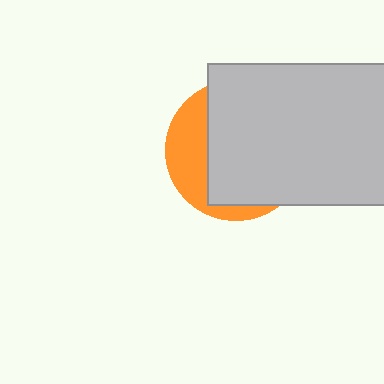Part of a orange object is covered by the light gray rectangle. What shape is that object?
It is a circle.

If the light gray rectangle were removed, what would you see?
You would see the complete orange circle.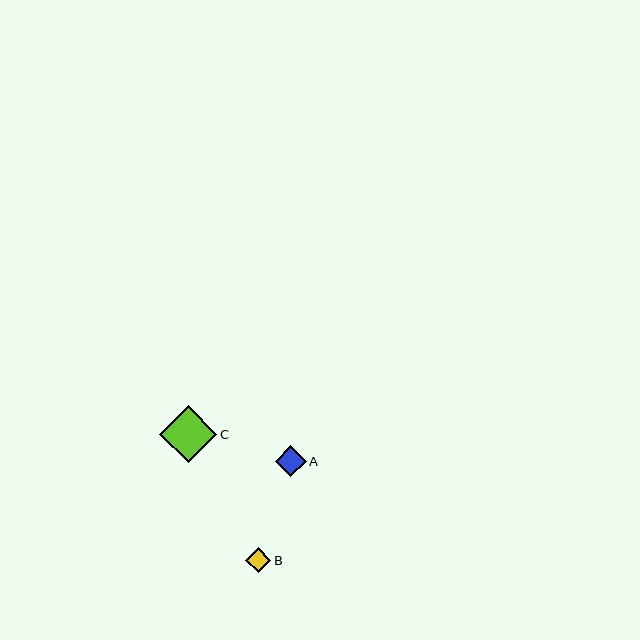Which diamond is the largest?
Diamond C is the largest with a size of approximately 57 pixels.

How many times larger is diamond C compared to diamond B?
Diamond C is approximately 2.3 times the size of diamond B.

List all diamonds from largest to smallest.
From largest to smallest: C, A, B.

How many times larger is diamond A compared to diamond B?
Diamond A is approximately 1.3 times the size of diamond B.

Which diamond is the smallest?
Diamond B is the smallest with a size of approximately 25 pixels.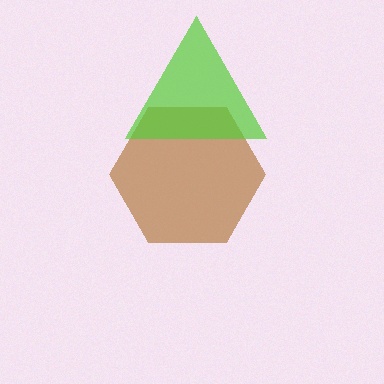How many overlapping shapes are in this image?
There are 2 overlapping shapes in the image.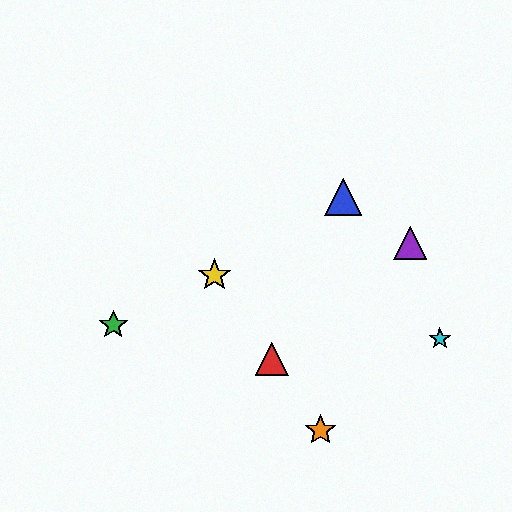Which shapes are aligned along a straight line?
The red triangle, the yellow star, the orange star are aligned along a straight line.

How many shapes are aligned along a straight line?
3 shapes (the red triangle, the yellow star, the orange star) are aligned along a straight line.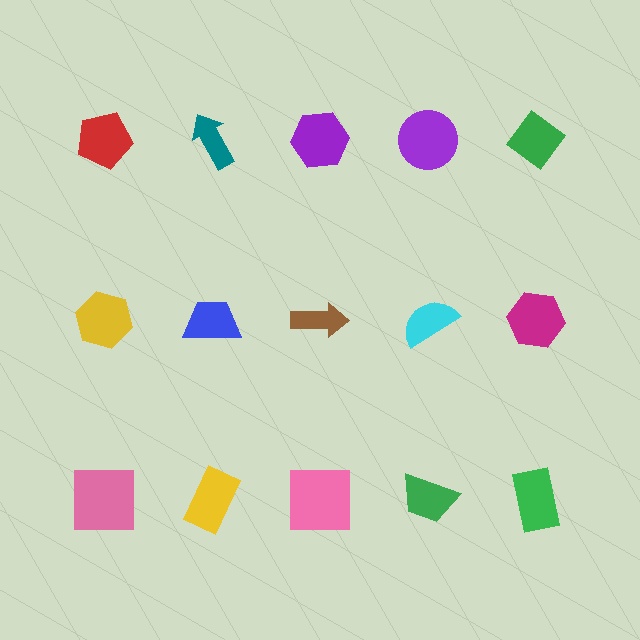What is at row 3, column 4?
A green trapezoid.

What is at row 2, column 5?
A magenta hexagon.